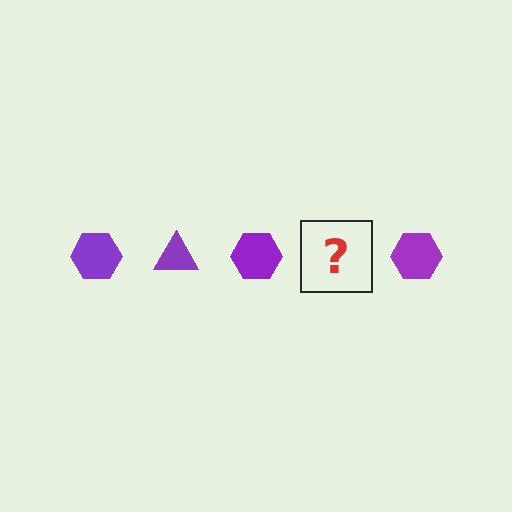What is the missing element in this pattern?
The missing element is a purple triangle.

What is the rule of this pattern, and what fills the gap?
The rule is that the pattern cycles through hexagon, triangle shapes in purple. The gap should be filled with a purple triangle.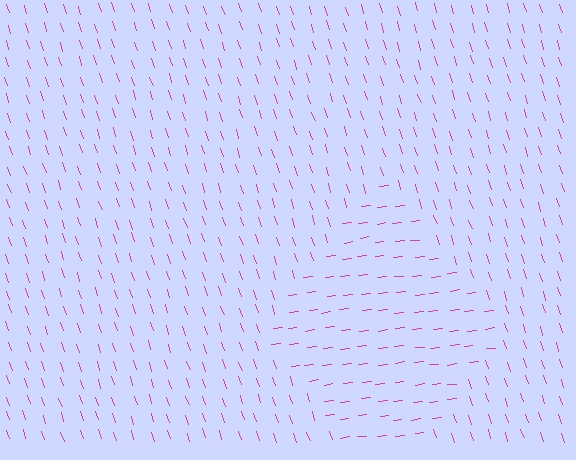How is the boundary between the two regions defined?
The boundary is defined purely by a change in line orientation (approximately 79 degrees difference). All lines are the same color and thickness.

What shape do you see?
I see a diamond.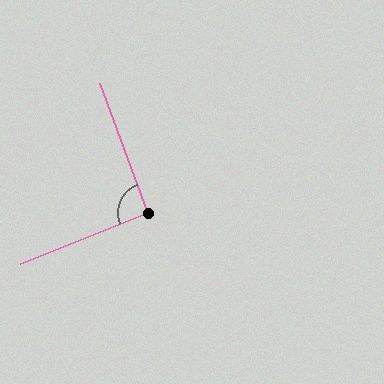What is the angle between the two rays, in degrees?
Approximately 92 degrees.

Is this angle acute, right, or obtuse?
It is approximately a right angle.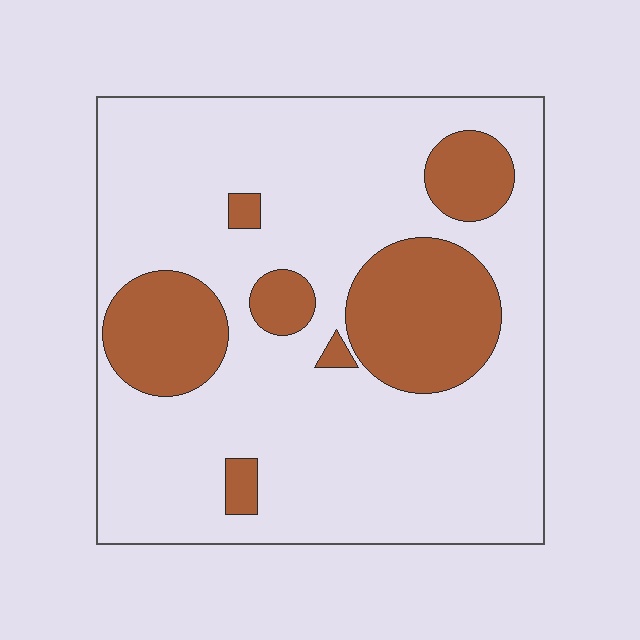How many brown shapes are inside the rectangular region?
7.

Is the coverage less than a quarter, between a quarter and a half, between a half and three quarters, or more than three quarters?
Less than a quarter.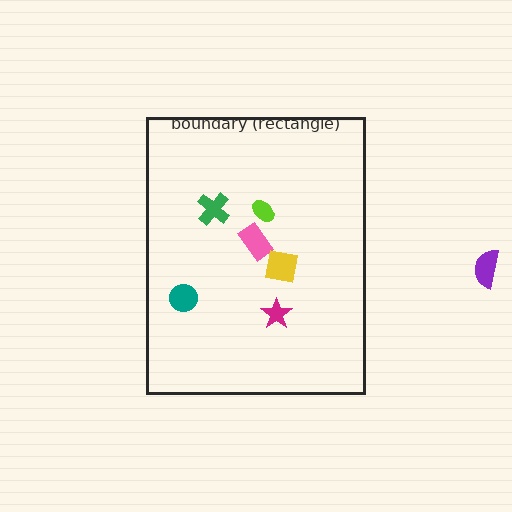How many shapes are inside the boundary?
6 inside, 1 outside.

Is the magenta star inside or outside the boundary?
Inside.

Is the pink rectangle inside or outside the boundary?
Inside.